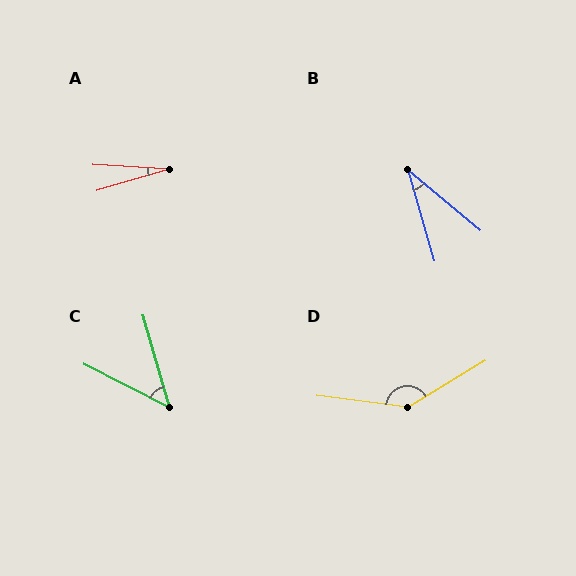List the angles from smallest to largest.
A (20°), B (34°), C (47°), D (142°).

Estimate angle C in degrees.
Approximately 47 degrees.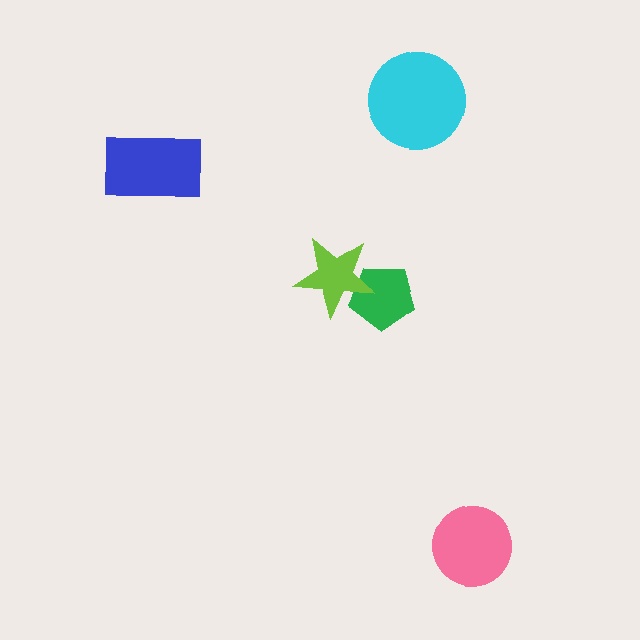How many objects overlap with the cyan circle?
0 objects overlap with the cyan circle.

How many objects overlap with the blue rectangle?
0 objects overlap with the blue rectangle.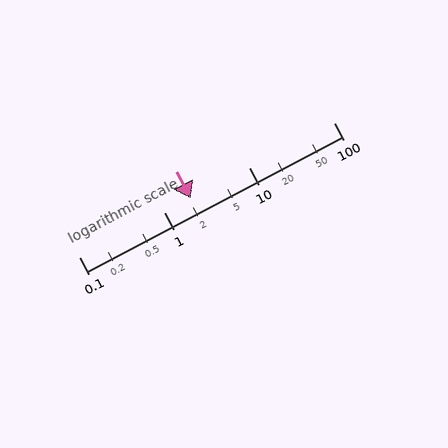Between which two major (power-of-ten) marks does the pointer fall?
The pointer is between 1 and 10.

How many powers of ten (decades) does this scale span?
The scale spans 3 decades, from 0.1 to 100.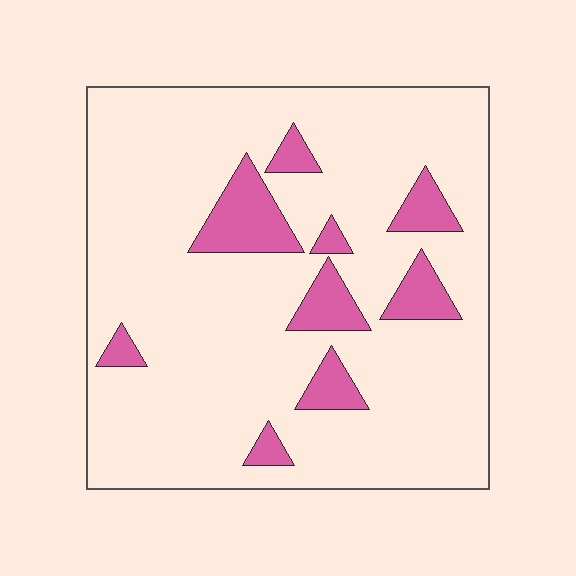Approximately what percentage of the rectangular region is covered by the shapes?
Approximately 15%.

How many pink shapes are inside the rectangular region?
9.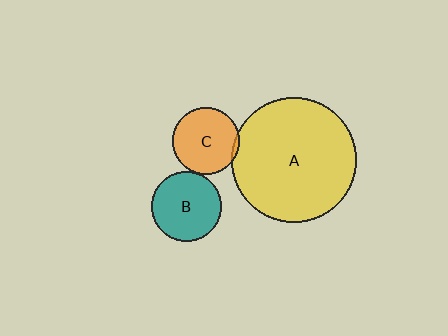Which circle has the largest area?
Circle A (yellow).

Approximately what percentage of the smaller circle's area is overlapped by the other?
Approximately 5%.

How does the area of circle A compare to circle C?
Approximately 3.4 times.